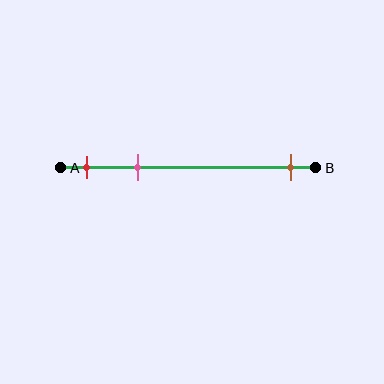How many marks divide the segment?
There are 3 marks dividing the segment.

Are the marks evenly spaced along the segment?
No, the marks are not evenly spaced.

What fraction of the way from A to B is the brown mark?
The brown mark is approximately 90% (0.9) of the way from A to B.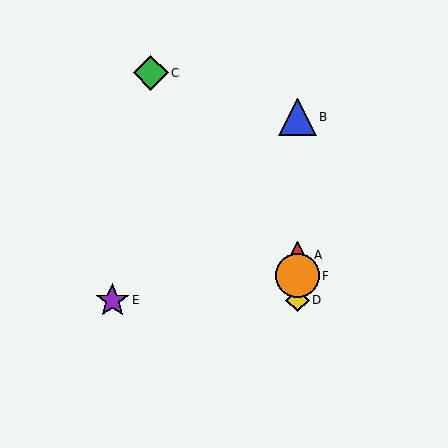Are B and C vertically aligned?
No, B is at x≈297 and C is at x≈151.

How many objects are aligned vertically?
4 objects (A, B, D, F) are aligned vertically.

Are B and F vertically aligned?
Yes, both are at x≈297.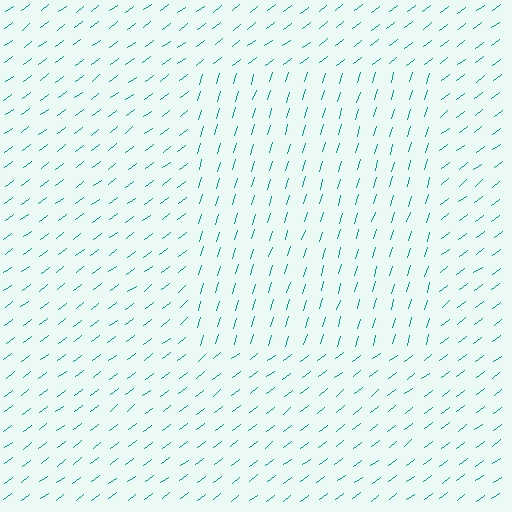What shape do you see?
I see a rectangle.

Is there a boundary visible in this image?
Yes, there is a texture boundary formed by a change in line orientation.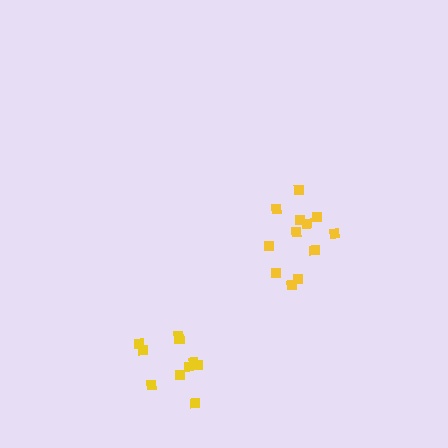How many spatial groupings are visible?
There are 2 spatial groupings.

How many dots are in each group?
Group 1: 12 dots, Group 2: 10 dots (22 total).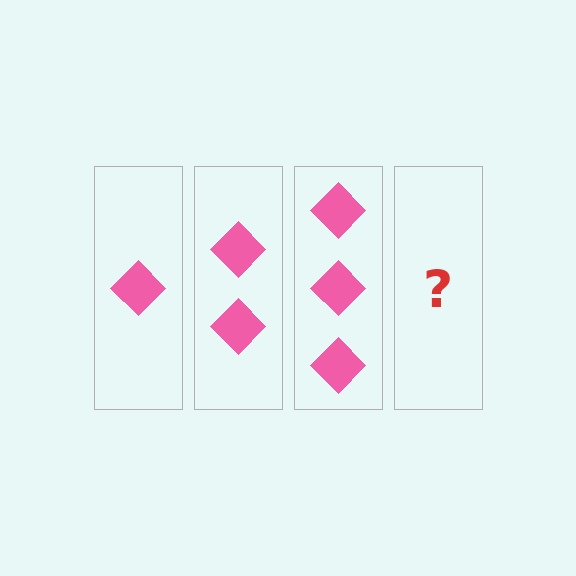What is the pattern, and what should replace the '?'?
The pattern is that each step adds one more diamond. The '?' should be 4 diamonds.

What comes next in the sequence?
The next element should be 4 diamonds.